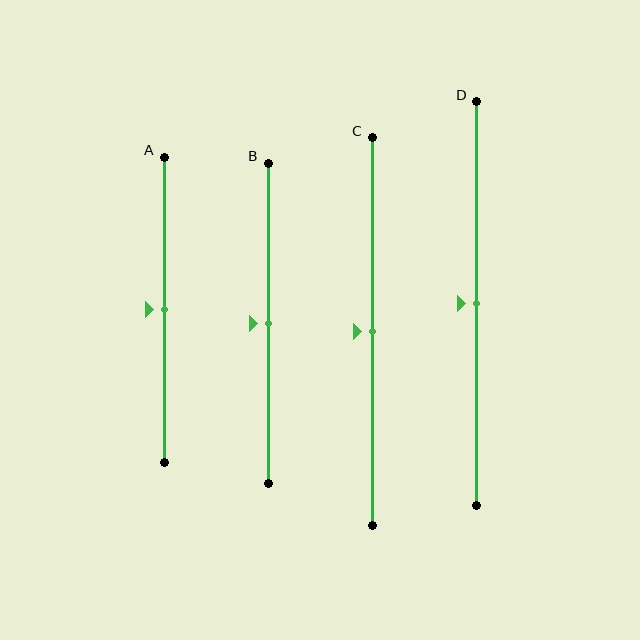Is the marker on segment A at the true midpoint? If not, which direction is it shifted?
Yes, the marker on segment A is at the true midpoint.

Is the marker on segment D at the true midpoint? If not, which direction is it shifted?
Yes, the marker on segment D is at the true midpoint.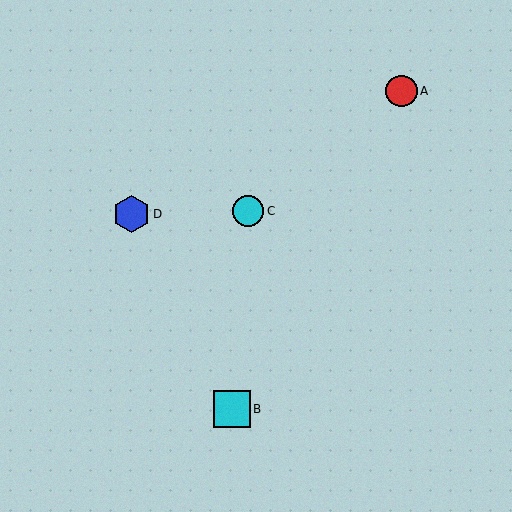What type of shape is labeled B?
Shape B is a cyan square.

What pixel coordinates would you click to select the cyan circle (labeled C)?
Click at (248, 211) to select the cyan circle C.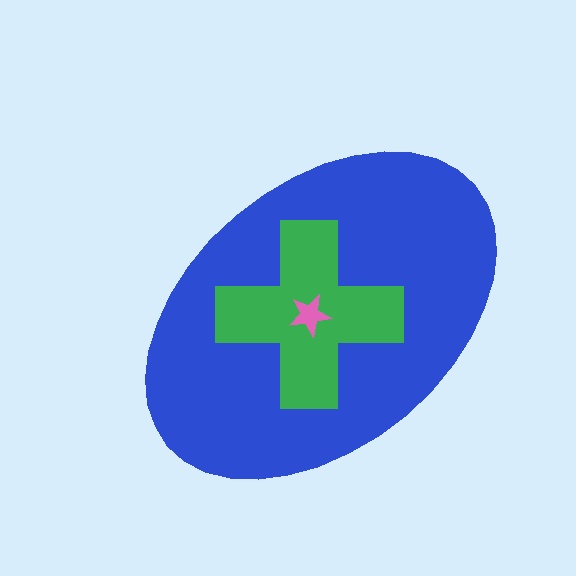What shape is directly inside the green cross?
The pink star.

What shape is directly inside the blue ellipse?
The green cross.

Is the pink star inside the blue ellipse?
Yes.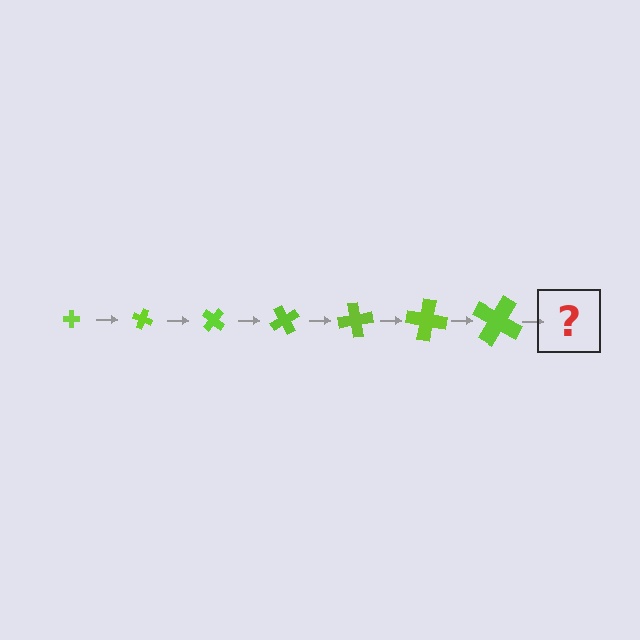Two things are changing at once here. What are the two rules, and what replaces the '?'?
The two rules are that the cross grows larger each step and it rotates 20 degrees each step. The '?' should be a cross, larger than the previous one and rotated 140 degrees from the start.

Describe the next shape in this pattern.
It should be a cross, larger than the previous one and rotated 140 degrees from the start.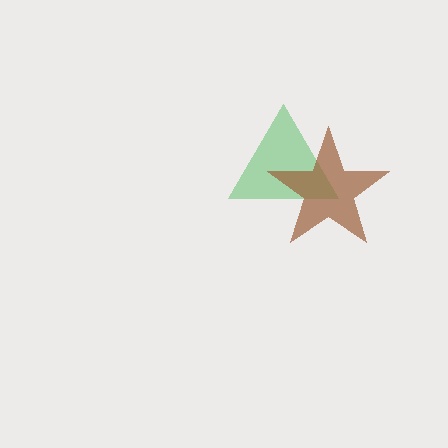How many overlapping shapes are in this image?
There are 2 overlapping shapes in the image.